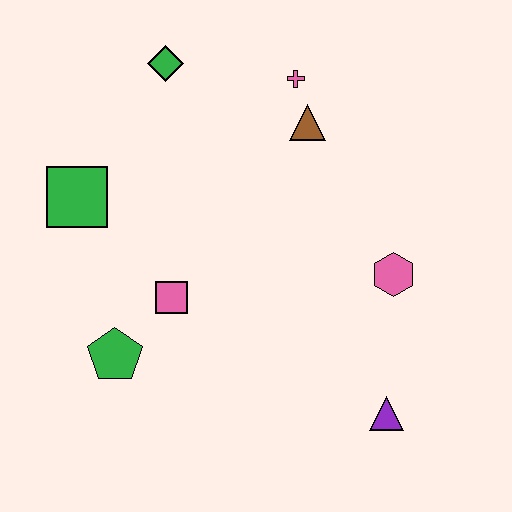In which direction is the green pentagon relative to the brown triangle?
The green pentagon is below the brown triangle.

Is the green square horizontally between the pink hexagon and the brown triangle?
No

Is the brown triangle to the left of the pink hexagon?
Yes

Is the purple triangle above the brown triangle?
No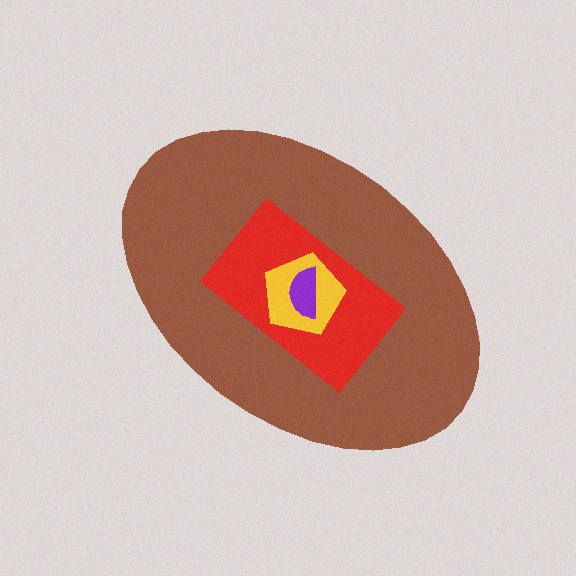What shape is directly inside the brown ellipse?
The red rectangle.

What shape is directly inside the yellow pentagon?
The purple semicircle.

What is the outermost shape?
The brown ellipse.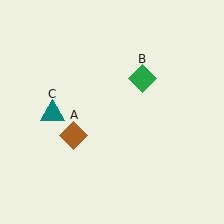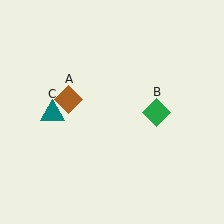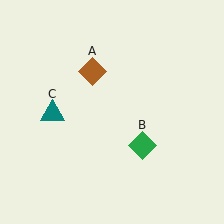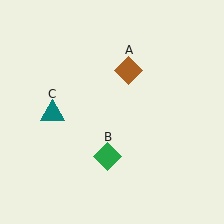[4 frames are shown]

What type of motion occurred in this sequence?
The brown diamond (object A), green diamond (object B) rotated clockwise around the center of the scene.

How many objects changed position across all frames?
2 objects changed position: brown diamond (object A), green diamond (object B).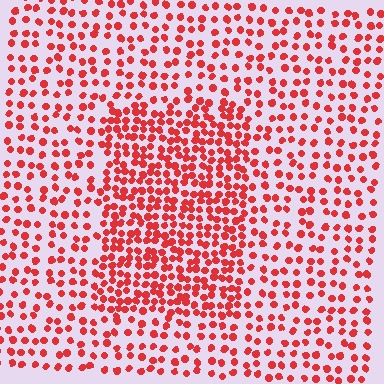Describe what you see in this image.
The image contains small red elements arranged at two different densities. A rectangle-shaped region is visible where the elements are more densely packed than the surrounding area.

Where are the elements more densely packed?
The elements are more densely packed inside the rectangle boundary.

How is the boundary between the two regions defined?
The boundary is defined by a change in element density (approximately 1.9x ratio). All elements are the same color, size, and shape.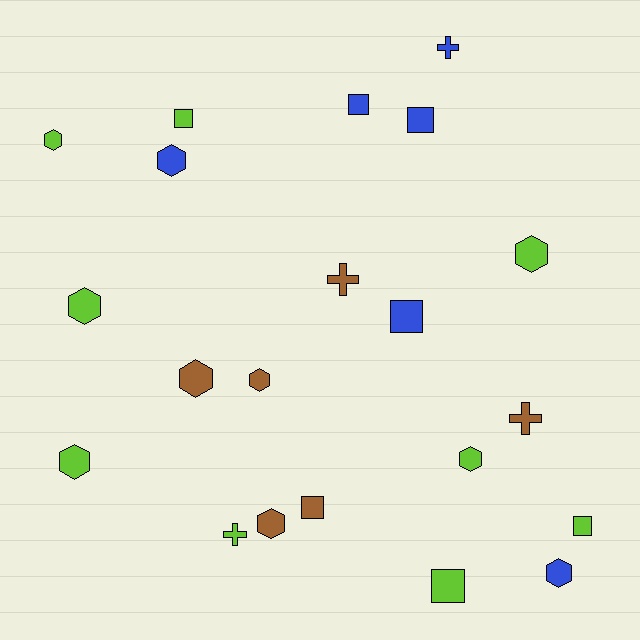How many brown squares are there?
There is 1 brown square.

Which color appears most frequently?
Lime, with 9 objects.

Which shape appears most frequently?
Hexagon, with 10 objects.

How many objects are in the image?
There are 21 objects.